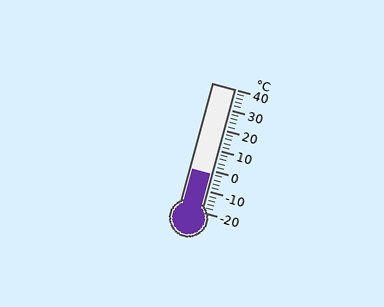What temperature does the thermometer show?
The thermometer shows approximately -2°C.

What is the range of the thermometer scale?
The thermometer scale ranges from -20°C to 40°C.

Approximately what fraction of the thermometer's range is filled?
The thermometer is filled to approximately 30% of its range.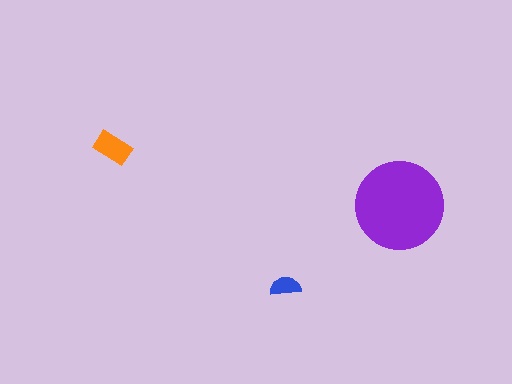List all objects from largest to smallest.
The purple circle, the orange rectangle, the blue semicircle.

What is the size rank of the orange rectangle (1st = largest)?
2nd.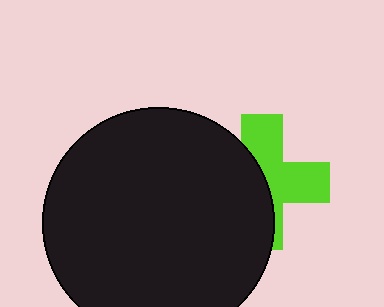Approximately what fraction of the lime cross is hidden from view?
Roughly 49% of the lime cross is hidden behind the black circle.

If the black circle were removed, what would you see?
You would see the complete lime cross.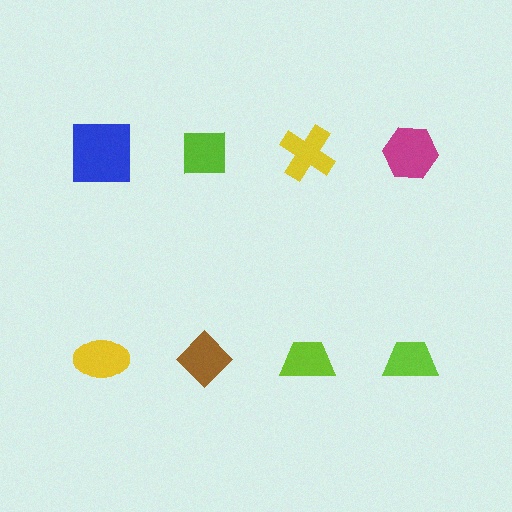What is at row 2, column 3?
A lime trapezoid.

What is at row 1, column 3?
A yellow cross.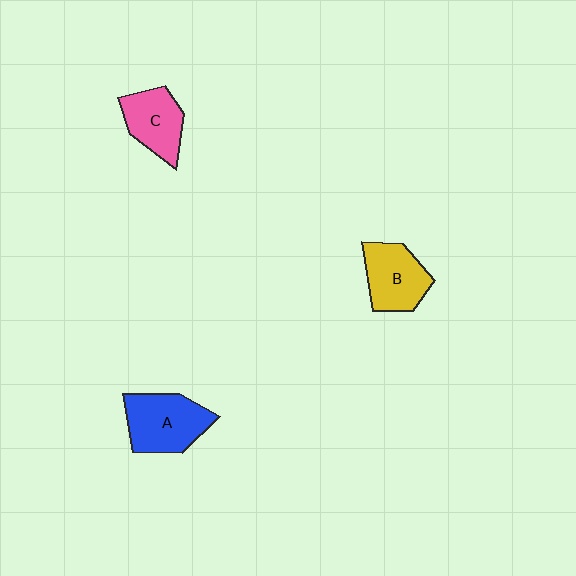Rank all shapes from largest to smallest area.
From largest to smallest: A (blue), B (yellow), C (pink).